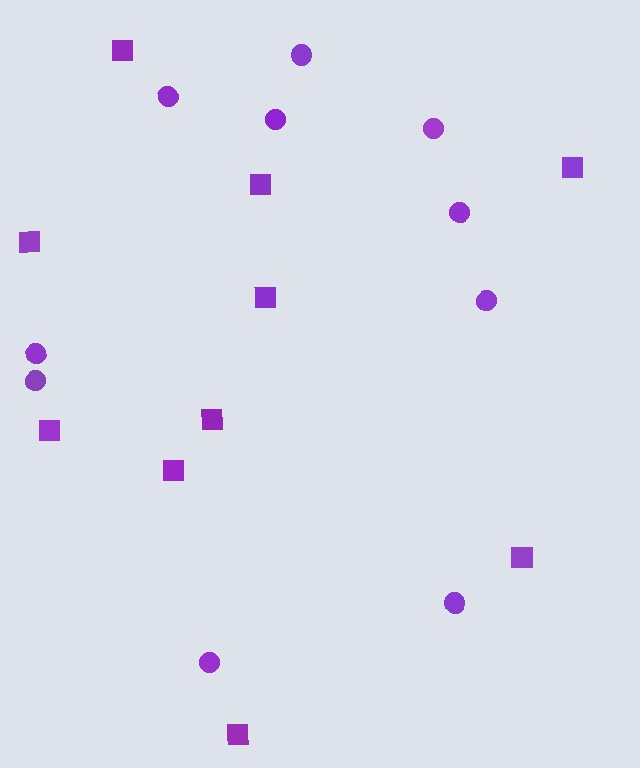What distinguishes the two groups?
There are 2 groups: one group of squares (10) and one group of circles (10).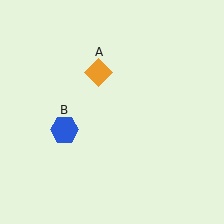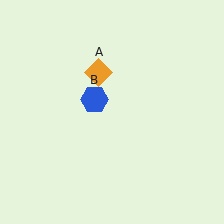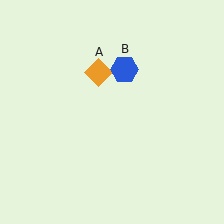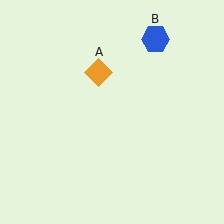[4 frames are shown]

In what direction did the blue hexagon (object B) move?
The blue hexagon (object B) moved up and to the right.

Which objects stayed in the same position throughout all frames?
Orange diamond (object A) remained stationary.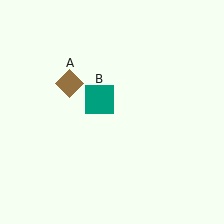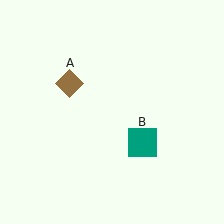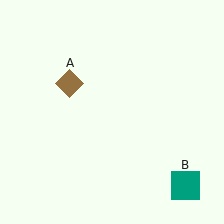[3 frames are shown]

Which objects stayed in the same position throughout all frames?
Brown diamond (object A) remained stationary.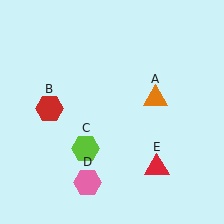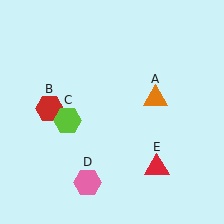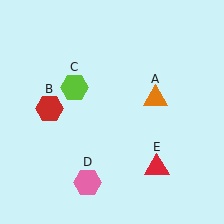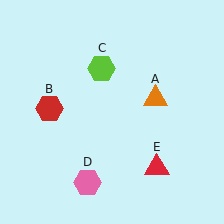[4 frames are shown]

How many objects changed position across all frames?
1 object changed position: lime hexagon (object C).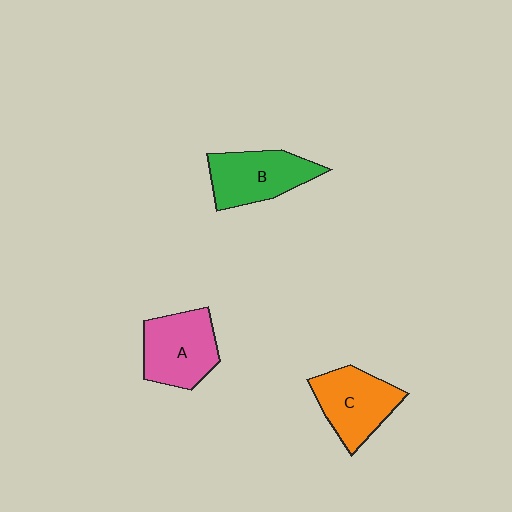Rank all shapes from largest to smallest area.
From largest to smallest: A (pink), B (green), C (orange).